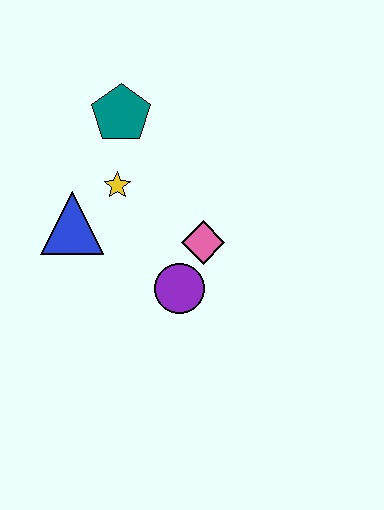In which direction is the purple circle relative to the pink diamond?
The purple circle is below the pink diamond.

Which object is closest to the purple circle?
The pink diamond is closest to the purple circle.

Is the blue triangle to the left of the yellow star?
Yes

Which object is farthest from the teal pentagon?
The purple circle is farthest from the teal pentagon.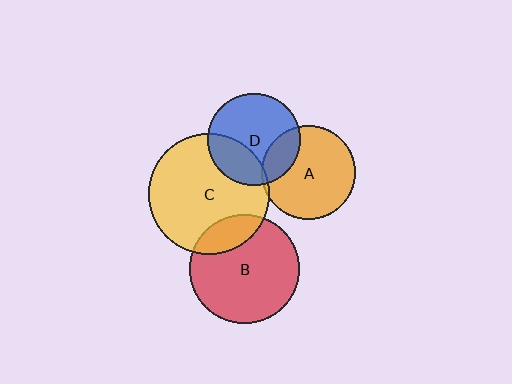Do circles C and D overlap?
Yes.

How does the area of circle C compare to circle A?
Approximately 1.7 times.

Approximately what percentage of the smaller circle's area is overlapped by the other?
Approximately 30%.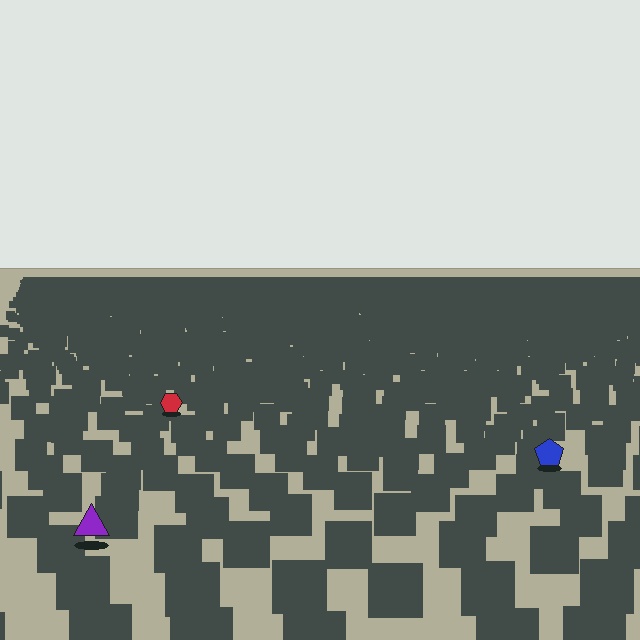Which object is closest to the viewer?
The purple triangle is closest. The texture marks near it are larger and more spread out.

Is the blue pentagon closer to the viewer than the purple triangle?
No. The purple triangle is closer — you can tell from the texture gradient: the ground texture is coarser near it.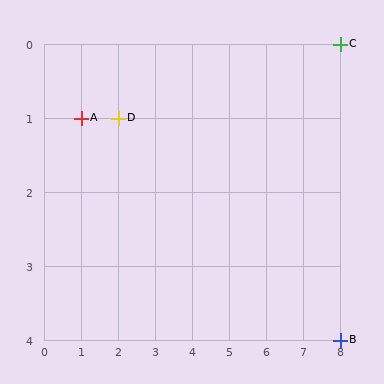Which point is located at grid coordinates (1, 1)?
Point A is at (1, 1).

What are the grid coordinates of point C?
Point C is at grid coordinates (8, 0).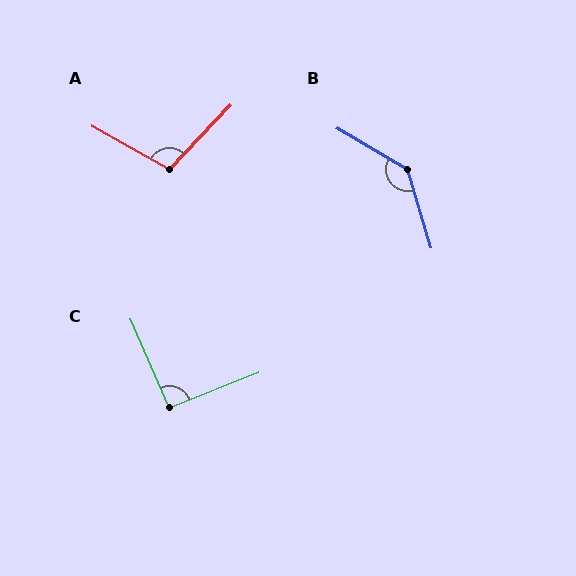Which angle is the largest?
B, at approximately 137 degrees.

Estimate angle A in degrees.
Approximately 104 degrees.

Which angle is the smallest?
C, at approximately 92 degrees.